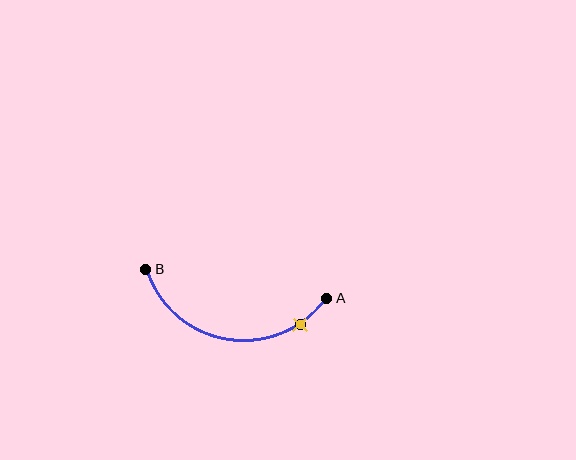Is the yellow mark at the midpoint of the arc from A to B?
No. The yellow mark lies on the arc but is closer to endpoint A. The arc midpoint would be at the point on the curve equidistant along the arc from both A and B.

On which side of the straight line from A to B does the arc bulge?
The arc bulges below the straight line connecting A and B.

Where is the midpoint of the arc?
The arc midpoint is the point on the curve farthest from the straight line joining A and B. It sits below that line.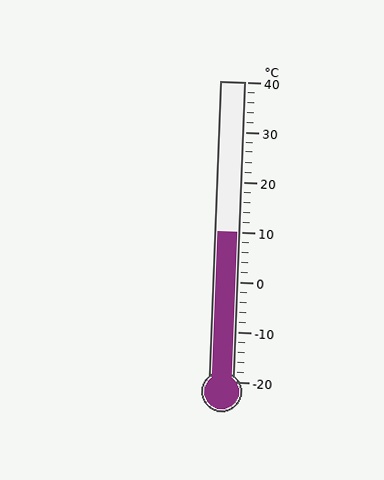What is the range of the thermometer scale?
The thermometer scale ranges from -20°C to 40°C.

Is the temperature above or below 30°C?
The temperature is below 30°C.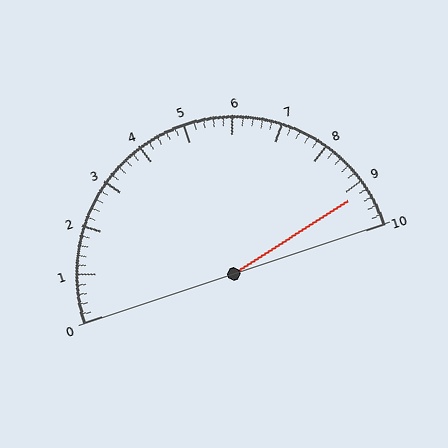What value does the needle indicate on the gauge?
The needle indicates approximately 9.2.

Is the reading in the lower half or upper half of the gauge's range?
The reading is in the upper half of the range (0 to 10).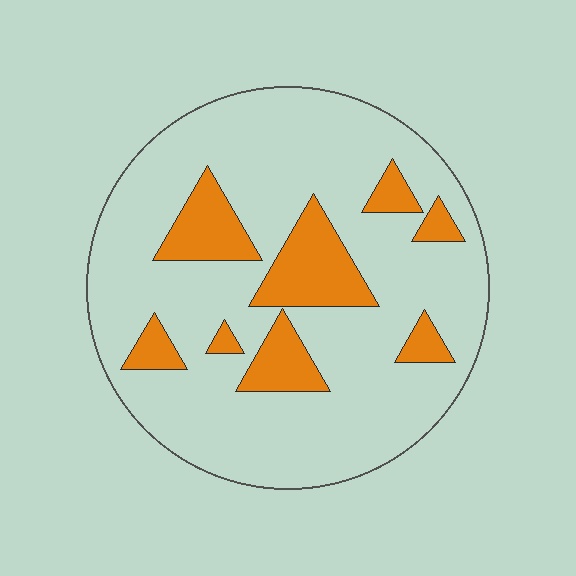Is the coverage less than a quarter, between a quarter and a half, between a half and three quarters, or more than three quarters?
Less than a quarter.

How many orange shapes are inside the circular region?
8.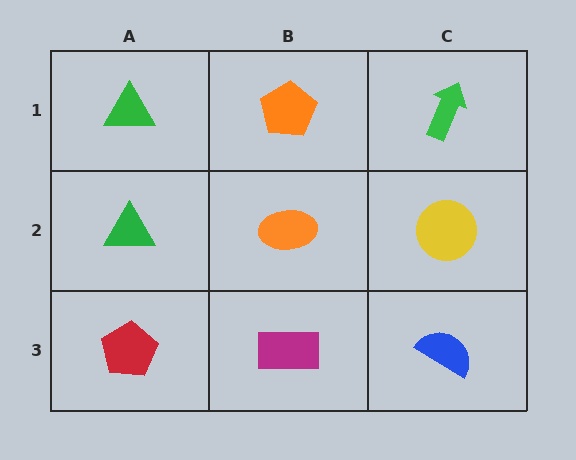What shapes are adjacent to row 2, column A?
A green triangle (row 1, column A), a red pentagon (row 3, column A), an orange ellipse (row 2, column B).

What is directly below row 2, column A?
A red pentagon.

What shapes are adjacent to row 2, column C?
A green arrow (row 1, column C), a blue semicircle (row 3, column C), an orange ellipse (row 2, column B).